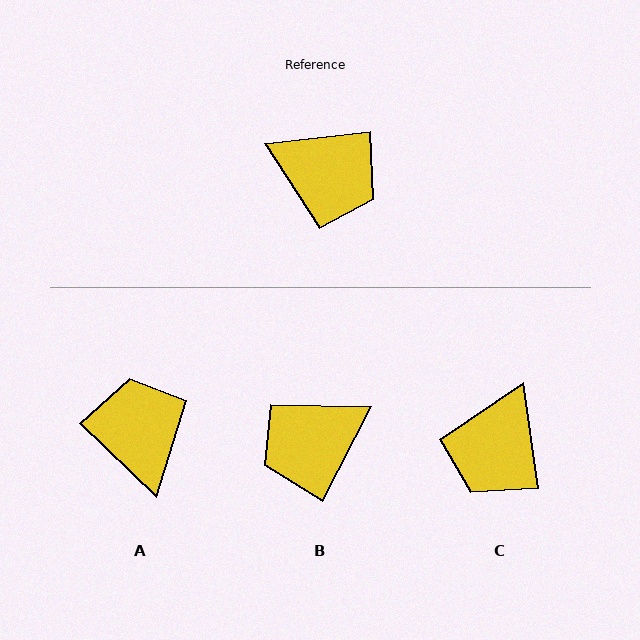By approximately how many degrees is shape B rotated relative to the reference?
Approximately 124 degrees clockwise.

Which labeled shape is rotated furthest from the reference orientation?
A, about 130 degrees away.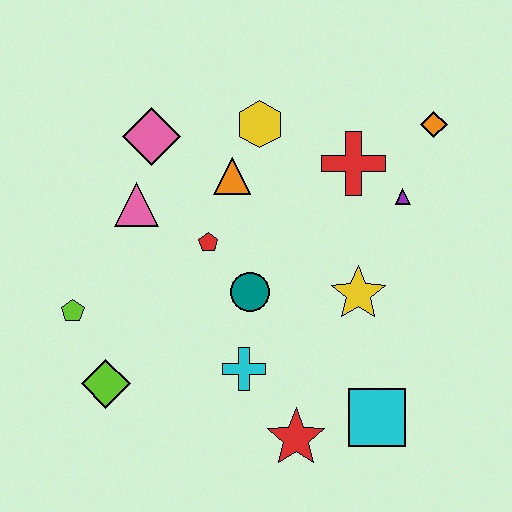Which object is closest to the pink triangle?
The pink diamond is closest to the pink triangle.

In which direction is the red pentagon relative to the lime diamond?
The red pentagon is above the lime diamond.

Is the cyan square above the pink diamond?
No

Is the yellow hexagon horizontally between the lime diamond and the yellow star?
Yes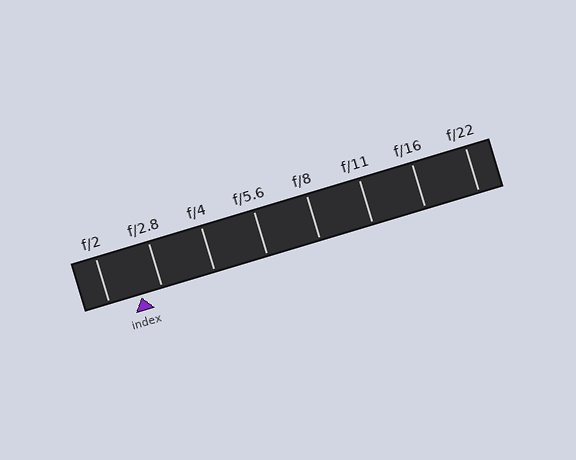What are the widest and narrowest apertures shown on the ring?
The widest aperture shown is f/2 and the narrowest is f/22.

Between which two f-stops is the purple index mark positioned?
The index mark is between f/2 and f/2.8.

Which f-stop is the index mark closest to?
The index mark is closest to f/2.8.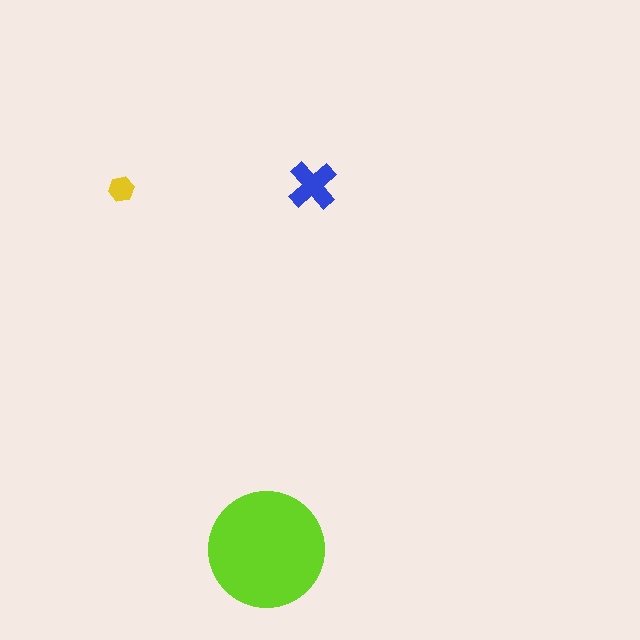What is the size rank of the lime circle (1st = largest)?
1st.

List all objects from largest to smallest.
The lime circle, the blue cross, the yellow hexagon.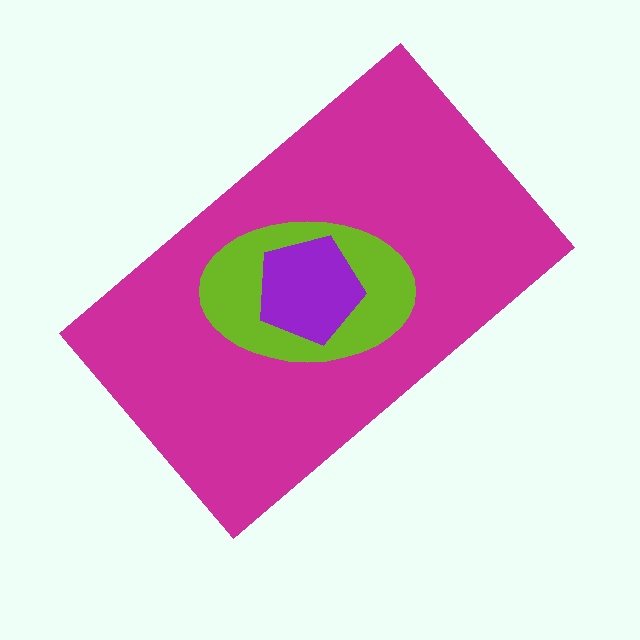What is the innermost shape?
The purple pentagon.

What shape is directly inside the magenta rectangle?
The lime ellipse.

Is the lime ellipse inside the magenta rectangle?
Yes.